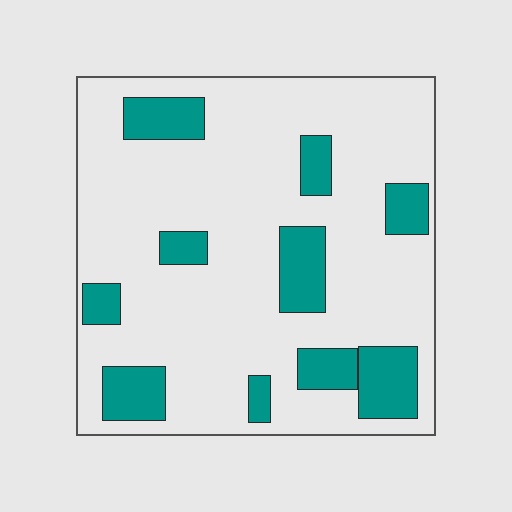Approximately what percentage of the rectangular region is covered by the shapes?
Approximately 20%.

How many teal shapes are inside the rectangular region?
10.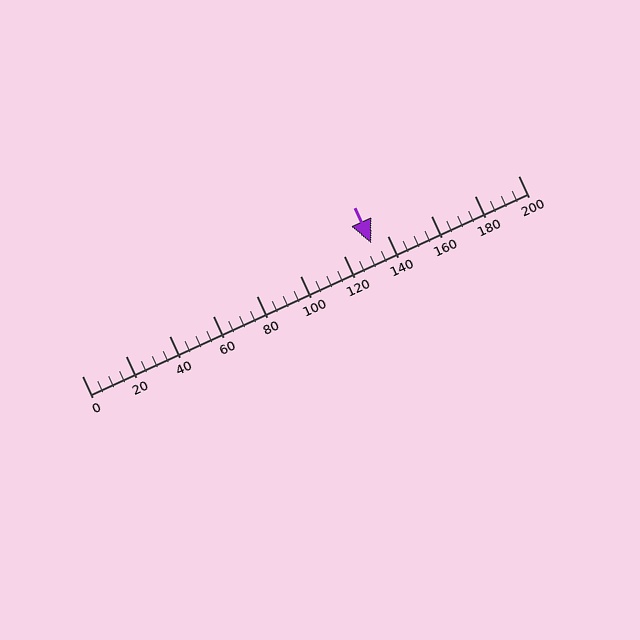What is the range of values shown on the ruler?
The ruler shows values from 0 to 200.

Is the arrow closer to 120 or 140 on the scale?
The arrow is closer to 140.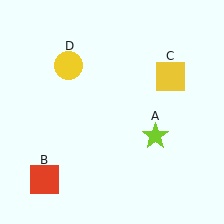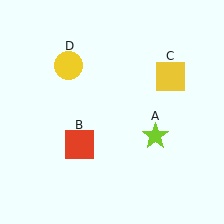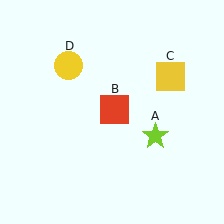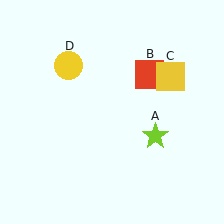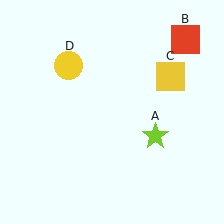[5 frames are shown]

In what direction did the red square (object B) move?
The red square (object B) moved up and to the right.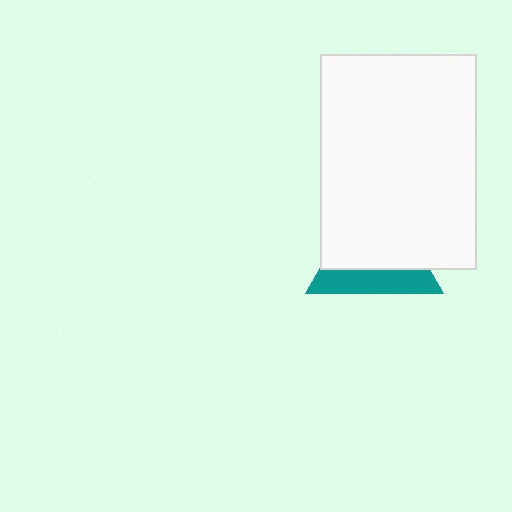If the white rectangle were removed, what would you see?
You would see the complete teal triangle.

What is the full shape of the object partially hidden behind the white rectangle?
The partially hidden object is a teal triangle.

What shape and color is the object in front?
The object in front is a white rectangle.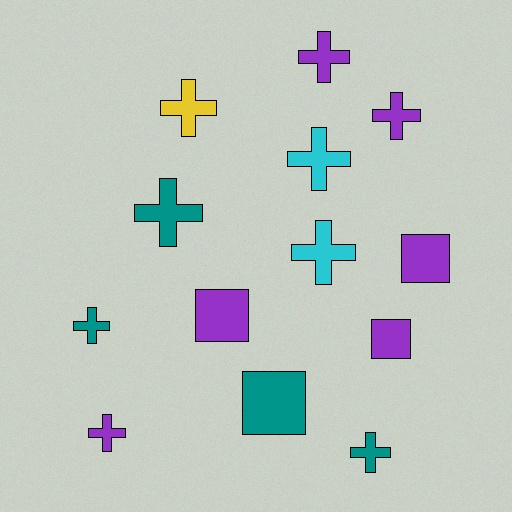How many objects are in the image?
There are 13 objects.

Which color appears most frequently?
Purple, with 6 objects.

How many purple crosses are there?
There are 3 purple crosses.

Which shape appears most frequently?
Cross, with 9 objects.